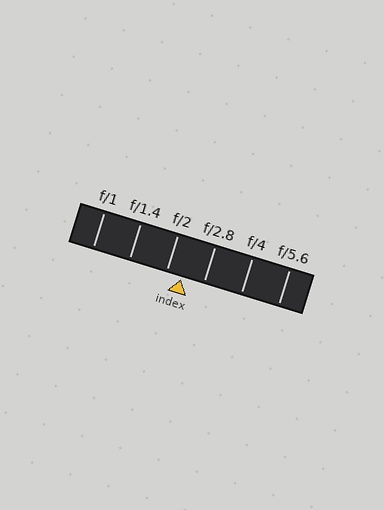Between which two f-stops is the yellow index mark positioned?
The index mark is between f/2 and f/2.8.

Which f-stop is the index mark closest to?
The index mark is closest to f/2.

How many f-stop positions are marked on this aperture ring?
There are 6 f-stop positions marked.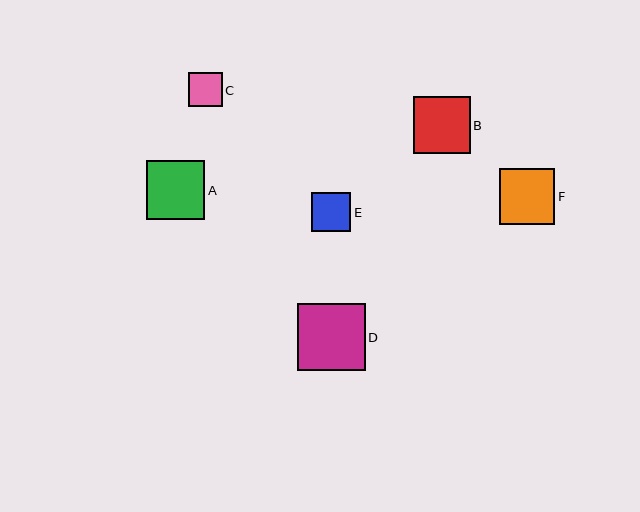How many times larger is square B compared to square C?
Square B is approximately 1.7 times the size of square C.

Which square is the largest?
Square D is the largest with a size of approximately 67 pixels.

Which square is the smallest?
Square C is the smallest with a size of approximately 34 pixels.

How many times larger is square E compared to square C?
Square E is approximately 1.2 times the size of square C.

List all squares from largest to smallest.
From largest to smallest: D, A, B, F, E, C.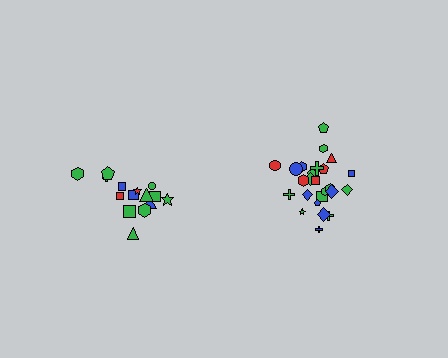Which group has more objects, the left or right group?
The right group.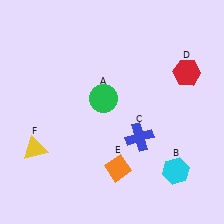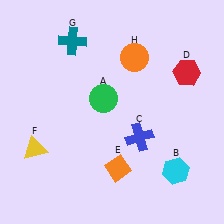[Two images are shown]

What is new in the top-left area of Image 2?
A teal cross (G) was added in the top-left area of Image 2.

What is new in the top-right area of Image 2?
An orange circle (H) was added in the top-right area of Image 2.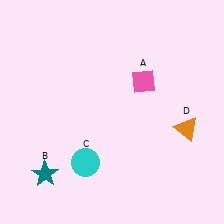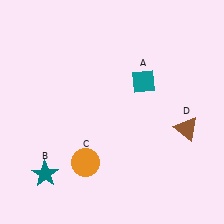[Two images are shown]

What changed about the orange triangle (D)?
In Image 1, D is orange. In Image 2, it changed to brown.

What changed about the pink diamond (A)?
In Image 1, A is pink. In Image 2, it changed to teal.